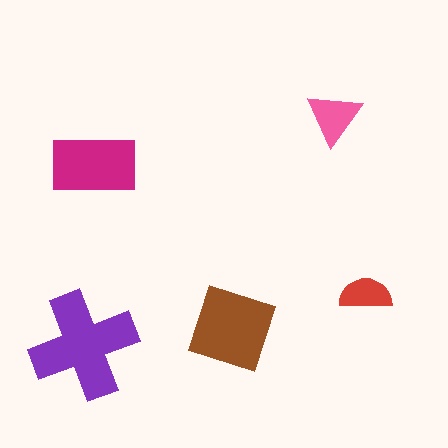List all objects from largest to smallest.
The purple cross, the brown diamond, the magenta rectangle, the pink triangle, the red semicircle.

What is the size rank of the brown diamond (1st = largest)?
2nd.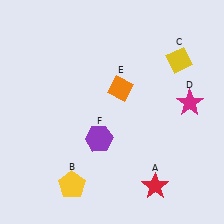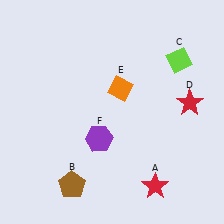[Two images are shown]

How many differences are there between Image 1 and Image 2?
There are 3 differences between the two images.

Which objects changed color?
B changed from yellow to brown. C changed from yellow to lime. D changed from magenta to red.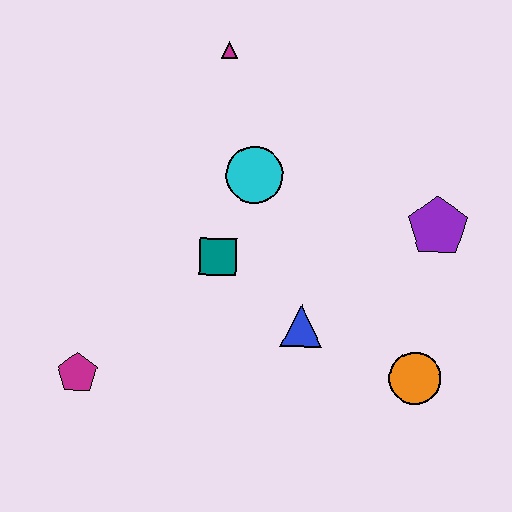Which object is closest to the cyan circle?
The teal square is closest to the cyan circle.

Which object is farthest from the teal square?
The orange circle is farthest from the teal square.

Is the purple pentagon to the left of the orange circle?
No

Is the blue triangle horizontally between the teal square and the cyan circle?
No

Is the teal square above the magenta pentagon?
Yes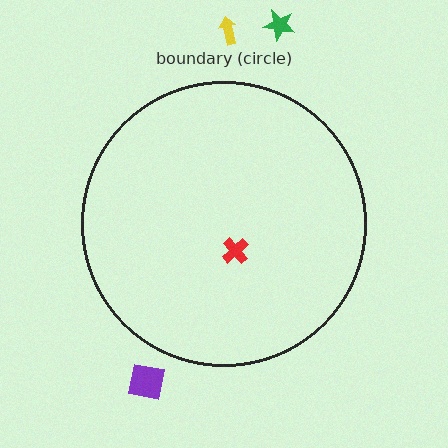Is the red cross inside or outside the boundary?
Inside.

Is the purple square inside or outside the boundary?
Outside.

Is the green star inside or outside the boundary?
Outside.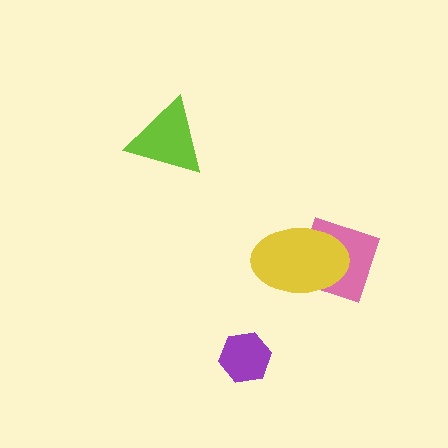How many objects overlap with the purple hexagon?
0 objects overlap with the purple hexagon.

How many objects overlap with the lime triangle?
0 objects overlap with the lime triangle.